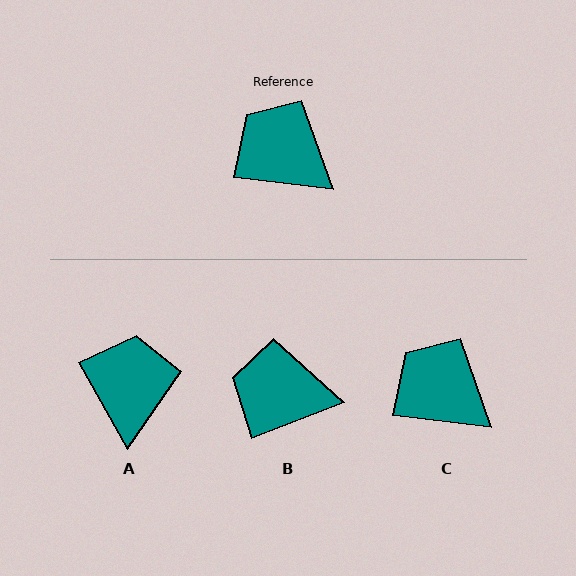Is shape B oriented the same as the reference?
No, it is off by about 29 degrees.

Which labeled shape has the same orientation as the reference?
C.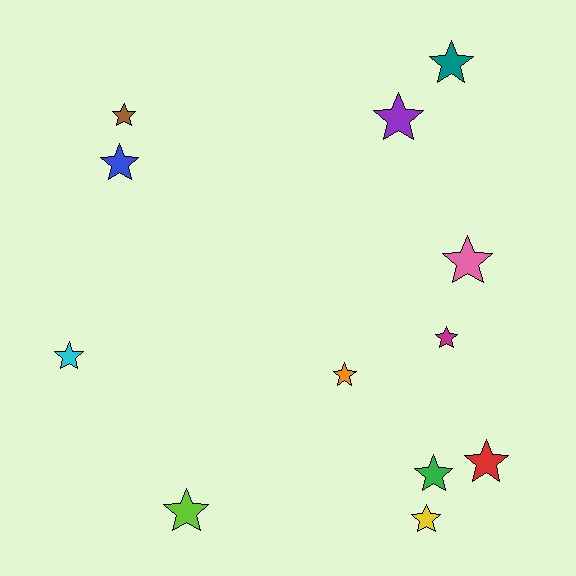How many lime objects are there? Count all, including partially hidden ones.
There is 1 lime object.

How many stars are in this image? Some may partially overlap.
There are 12 stars.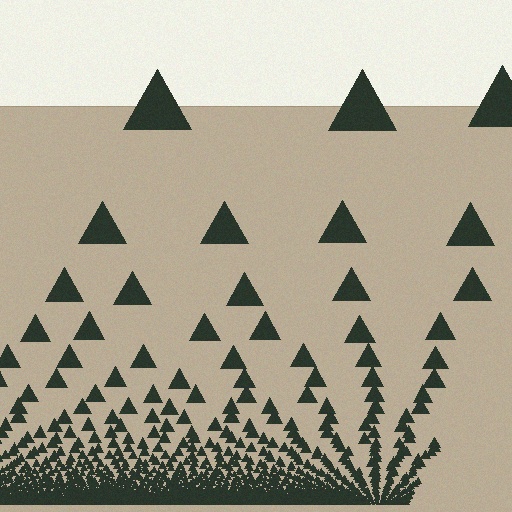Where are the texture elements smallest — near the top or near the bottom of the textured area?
Near the bottom.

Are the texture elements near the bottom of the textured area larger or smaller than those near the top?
Smaller. The gradient is inverted — elements near the bottom are smaller and denser.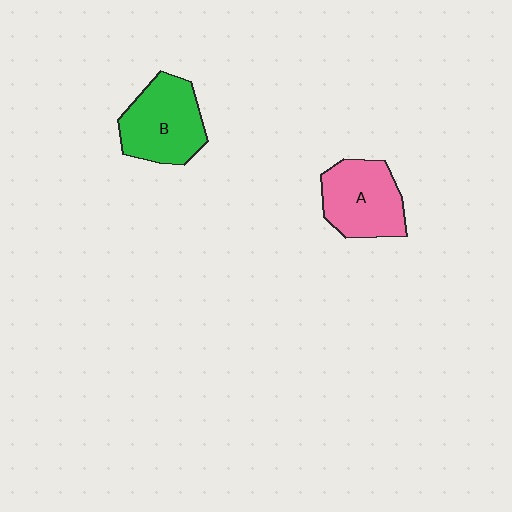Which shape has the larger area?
Shape B (green).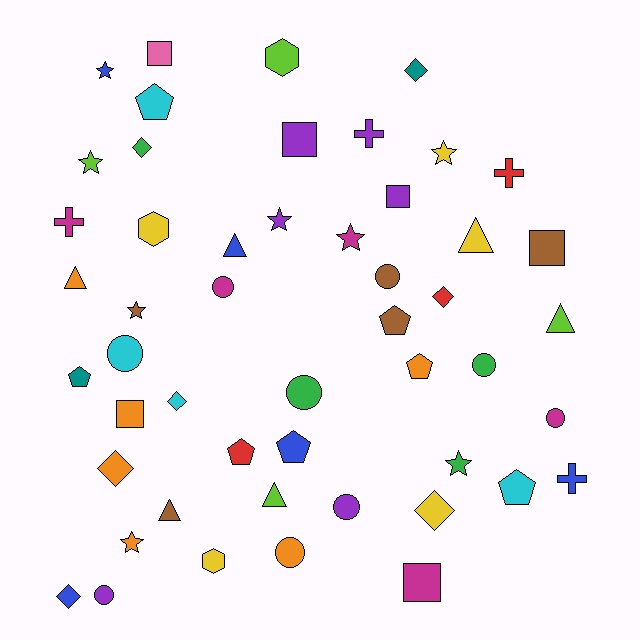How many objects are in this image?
There are 50 objects.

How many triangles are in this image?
There are 6 triangles.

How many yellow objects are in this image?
There are 5 yellow objects.